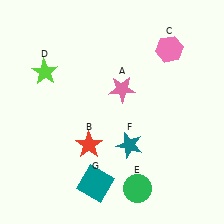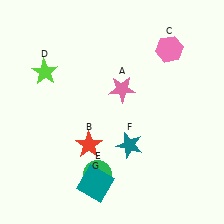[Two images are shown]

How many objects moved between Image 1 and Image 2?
1 object moved between the two images.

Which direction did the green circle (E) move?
The green circle (E) moved left.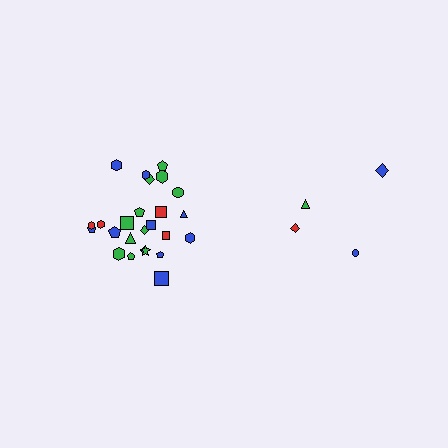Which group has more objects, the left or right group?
The left group.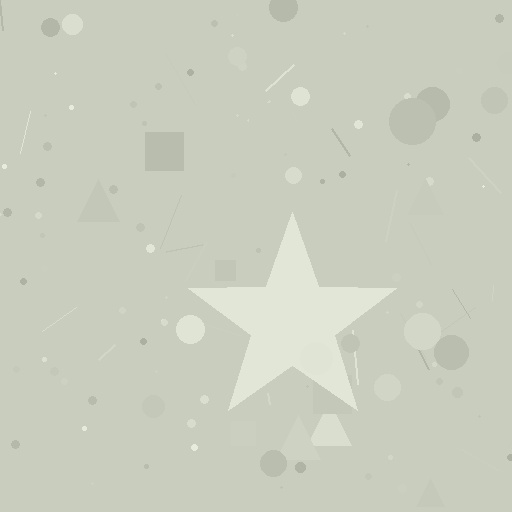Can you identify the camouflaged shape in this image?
The camouflaged shape is a star.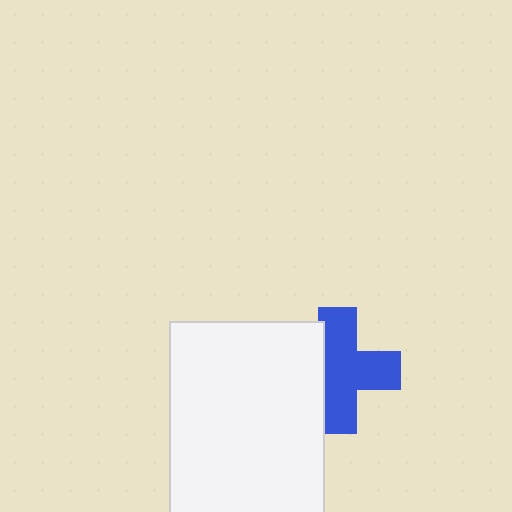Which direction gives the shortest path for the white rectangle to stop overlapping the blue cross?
Moving left gives the shortest separation.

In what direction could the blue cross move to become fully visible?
The blue cross could move right. That would shift it out from behind the white rectangle entirely.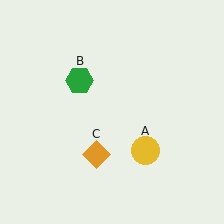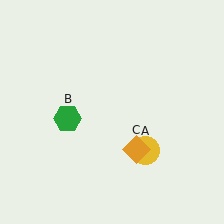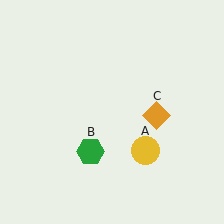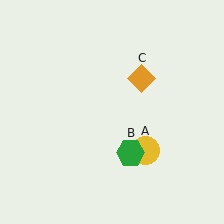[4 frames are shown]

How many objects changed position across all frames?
2 objects changed position: green hexagon (object B), orange diamond (object C).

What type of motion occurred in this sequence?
The green hexagon (object B), orange diamond (object C) rotated counterclockwise around the center of the scene.